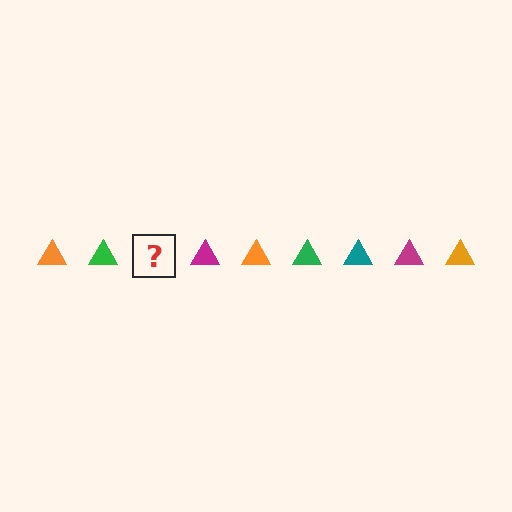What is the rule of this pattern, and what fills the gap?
The rule is that the pattern cycles through orange, green, teal, magenta triangles. The gap should be filled with a teal triangle.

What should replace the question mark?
The question mark should be replaced with a teal triangle.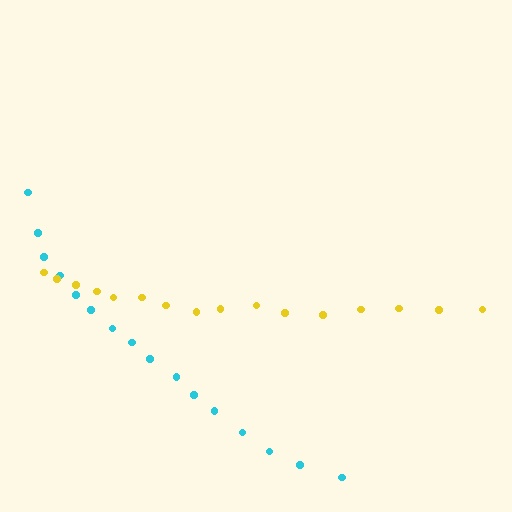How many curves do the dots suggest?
There are 2 distinct paths.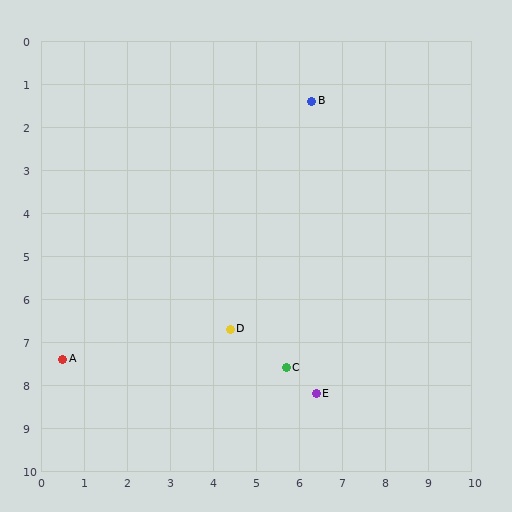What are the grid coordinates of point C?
Point C is at approximately (5.7, 7.6).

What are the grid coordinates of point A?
Point A is at approximately (0.5, 7.4).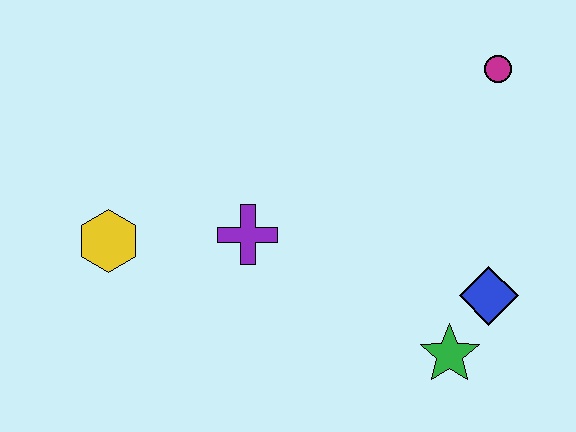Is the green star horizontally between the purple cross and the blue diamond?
Yes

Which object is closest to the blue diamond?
The green star is closest to the blue diamond.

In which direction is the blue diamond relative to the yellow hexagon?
The blue diamond is to the right of the yellow hexagon.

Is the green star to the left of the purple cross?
No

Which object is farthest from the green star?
The yellow hexagon is farthest from the green star.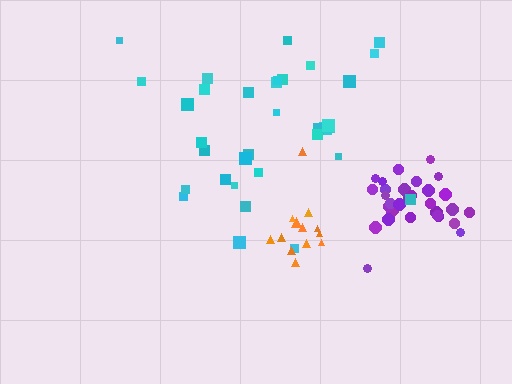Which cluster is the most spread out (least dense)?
Cyan.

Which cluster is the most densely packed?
Purple.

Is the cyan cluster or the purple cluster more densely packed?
Purple.